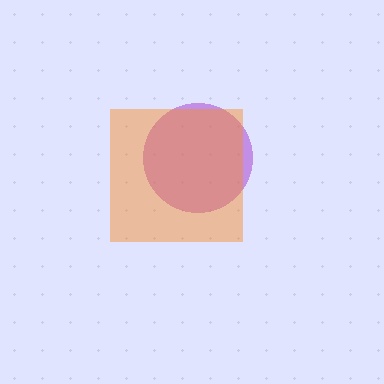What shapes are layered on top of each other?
The layered shapes are: a purple circle, an orange square.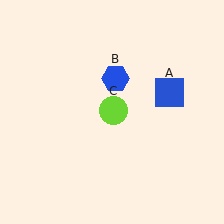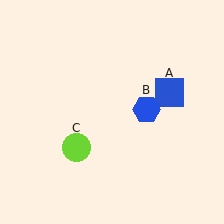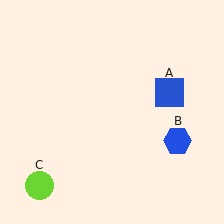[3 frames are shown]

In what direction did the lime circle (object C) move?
The lime circle (object C) moved down and to the left.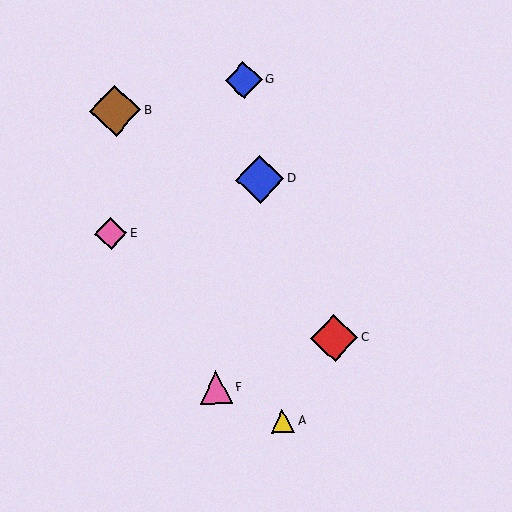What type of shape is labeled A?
Shape A is a yellow triangle.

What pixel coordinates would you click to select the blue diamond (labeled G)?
Click at (244, 80) to select the blue diamond G.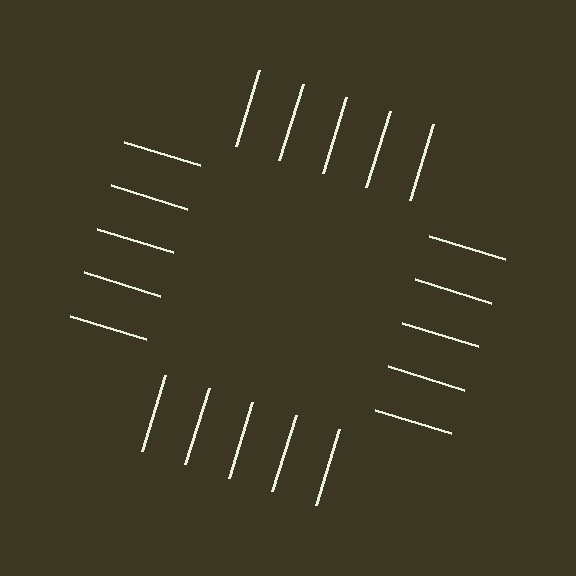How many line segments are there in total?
20 — 5 along each of the 4 edges.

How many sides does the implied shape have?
4 sides — the line-ends trace a square.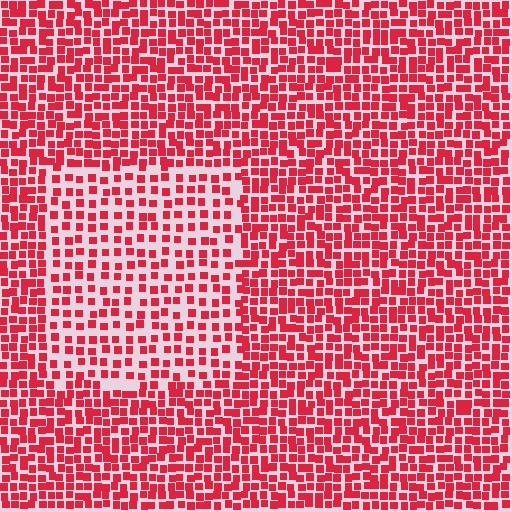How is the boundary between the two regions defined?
The boundary is defined by a change in element density (approximately 1.8x ratio). All elements are the same color, size, and shape.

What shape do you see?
I see a rectangle.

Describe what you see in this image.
The image contains small red elements arranged at two different densities. A rectangle-shaped region is visible where the elements are less densely packed than the surrounding area.